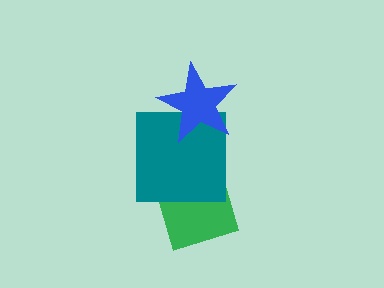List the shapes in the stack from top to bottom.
From top to bottom: the blue star, the teal square, the green diamond.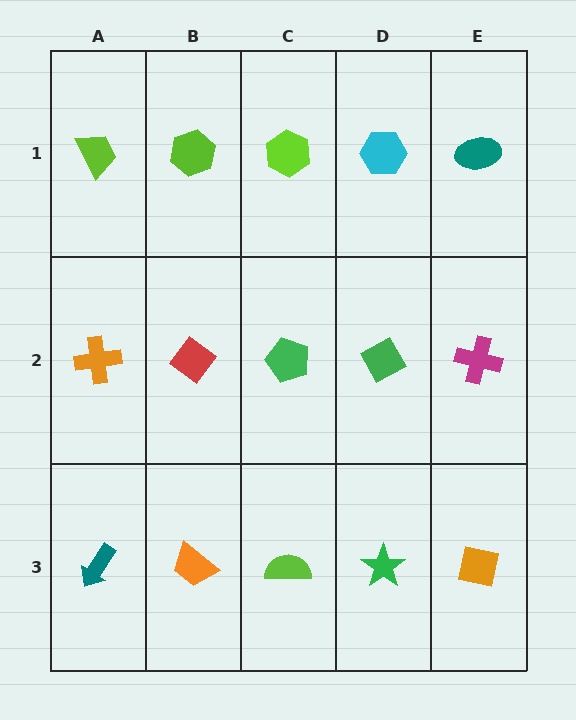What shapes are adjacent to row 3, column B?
A red diamond (row 2, column B), a teal arrow (row 3, column A), a lime semicircle (row 3, column C).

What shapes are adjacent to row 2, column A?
A lime trapezoid (row 1, column A), a teal arrow (row 3, column A), a red diamond (row 2, column B).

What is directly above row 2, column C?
A lime hexagon.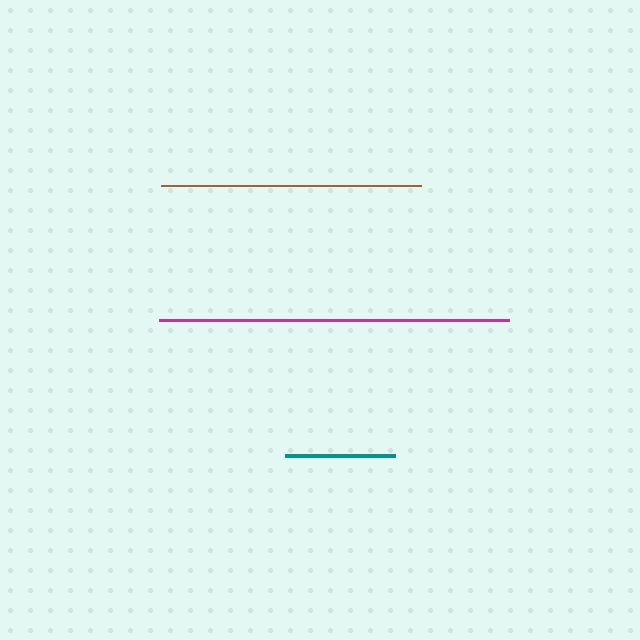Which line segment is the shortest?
The teal line is the shortest at approximately 110 pixels.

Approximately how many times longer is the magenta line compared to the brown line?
The magenta line is approximately 1.3 times the length of the brown line.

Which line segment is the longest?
The magenta line is the longest at approximately 349 pixels.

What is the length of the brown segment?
The brown segment is approximately 260 pixels long.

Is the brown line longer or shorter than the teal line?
The brown line is longer than the teal line.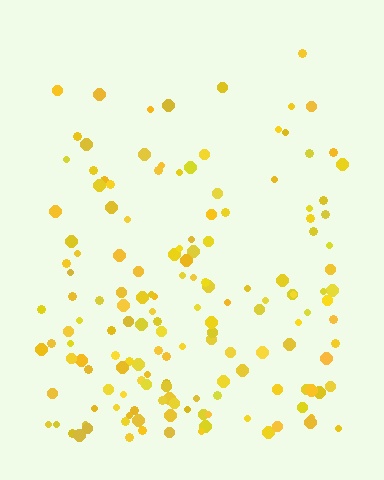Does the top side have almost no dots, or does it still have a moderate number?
Still a moderate number, just noticeably fewer than the bottom.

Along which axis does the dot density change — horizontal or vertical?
Vertical.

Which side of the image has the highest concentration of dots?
The bottom.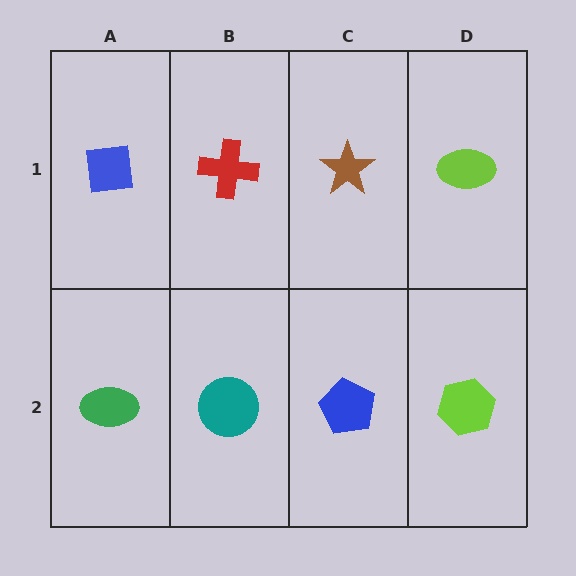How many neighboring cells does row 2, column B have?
3.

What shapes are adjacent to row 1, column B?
A teal circle (row 2, column B), a blue square (row 1, column A), a brown star (row 1, column C).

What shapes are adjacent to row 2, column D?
A lime ellipse (row 1, column D), a blue pentagon (row 2, column C).